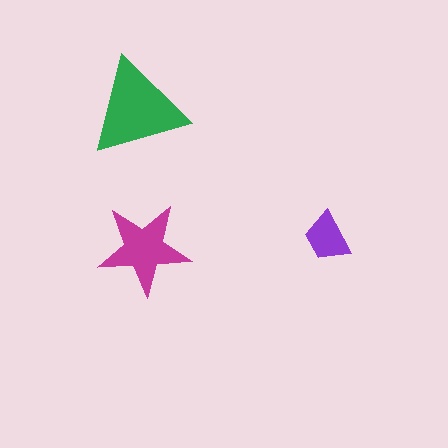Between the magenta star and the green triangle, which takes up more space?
The green triangle.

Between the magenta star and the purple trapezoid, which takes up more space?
The magenta star.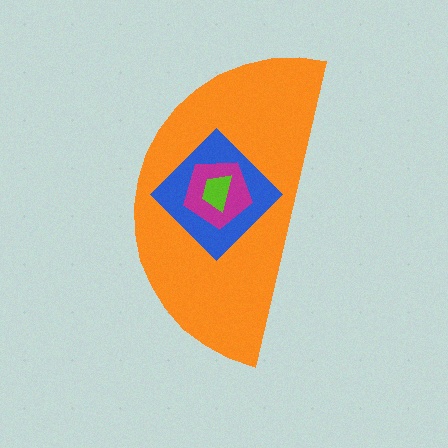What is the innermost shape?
The lime trapezoid.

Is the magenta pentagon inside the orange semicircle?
Yes.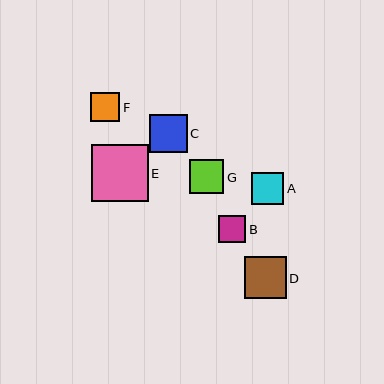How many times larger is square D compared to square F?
Square D is approximately 1.4 times the size of square F.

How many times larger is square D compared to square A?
Square D is approximately 1.3 times the size of square A.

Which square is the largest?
Square E is the largest with a size of approximately 57 pixels.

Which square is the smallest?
Square B is the smallest with a size of approximately 27 pixels.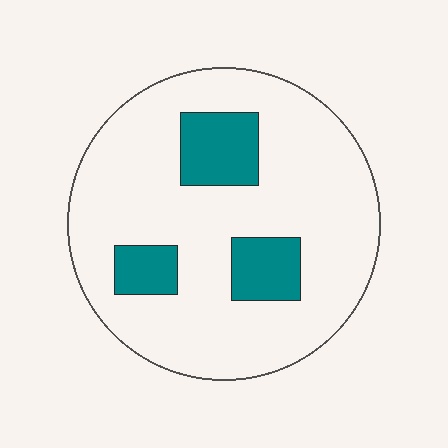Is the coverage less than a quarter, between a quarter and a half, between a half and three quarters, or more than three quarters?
Less than a quarter.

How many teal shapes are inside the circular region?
3.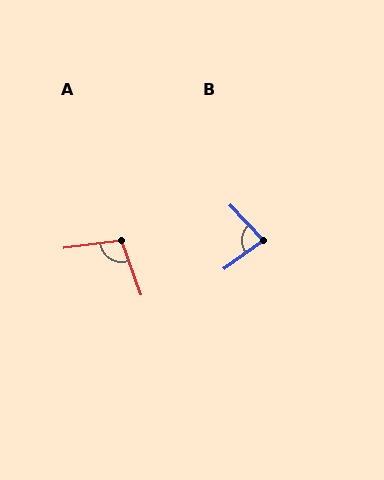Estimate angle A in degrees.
Approximately 102 degrees.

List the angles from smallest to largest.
B (82°), A (102°).